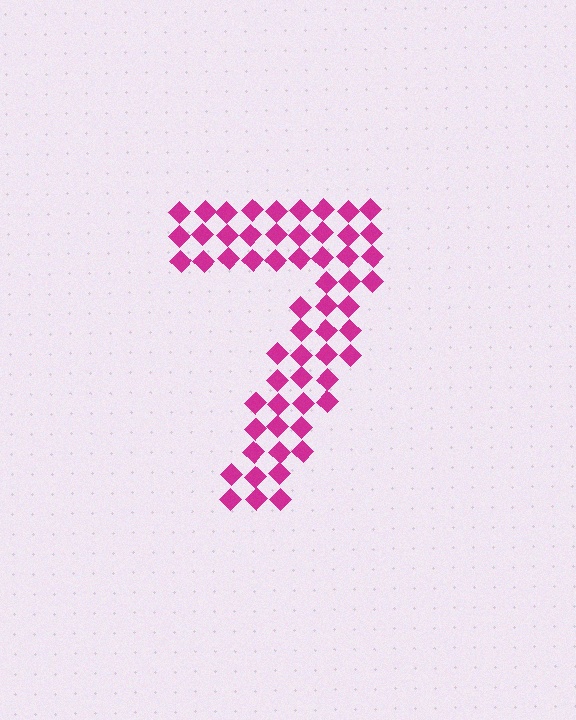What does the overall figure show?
The overall figure shows the digit 7.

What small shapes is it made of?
It is made of small diamonds.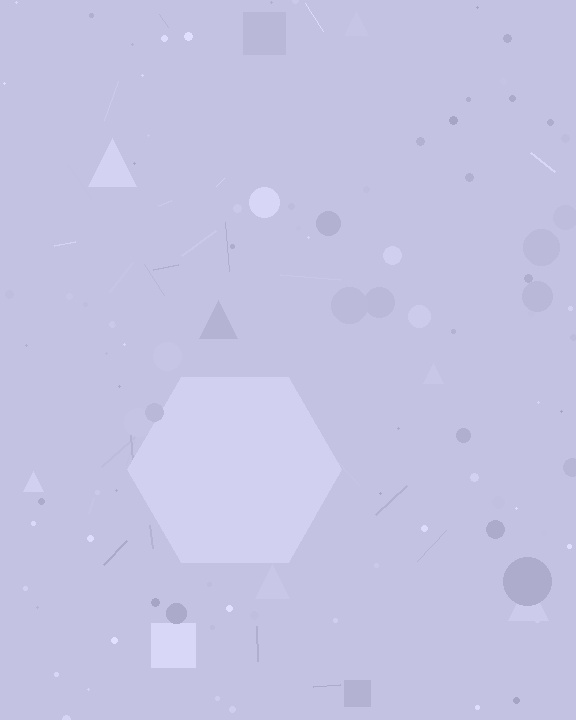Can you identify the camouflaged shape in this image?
The camouflaged shape is a hexagon.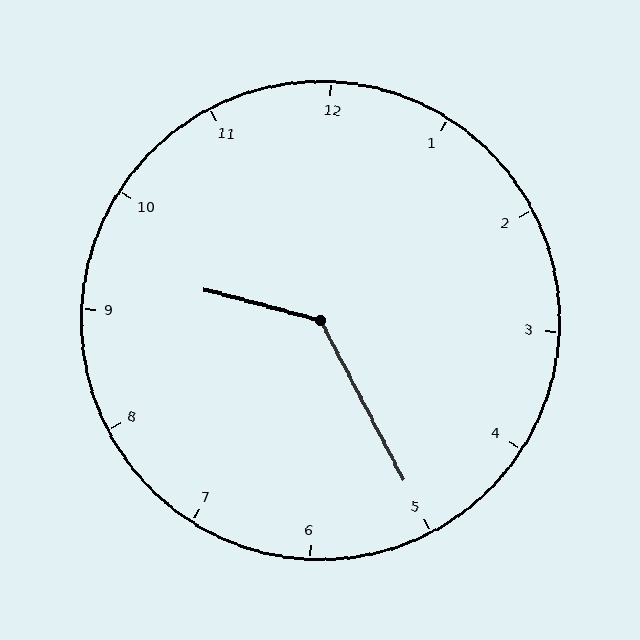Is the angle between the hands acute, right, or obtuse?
It is obtuse.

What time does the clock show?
9:25.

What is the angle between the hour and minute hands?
Approximately 132 degrees.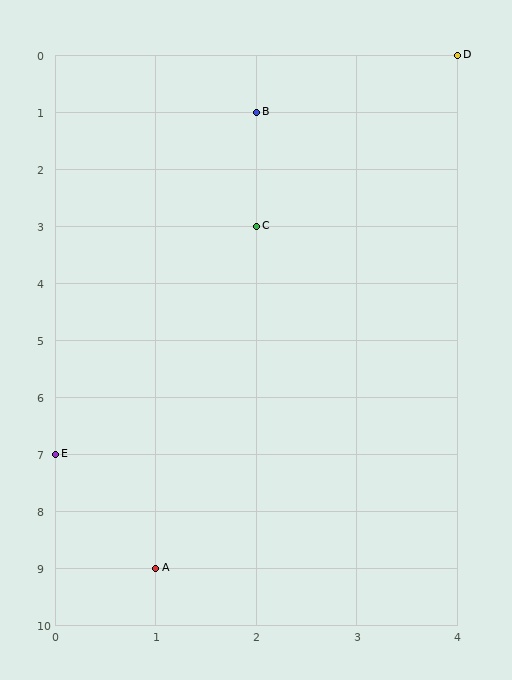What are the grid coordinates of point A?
Point A is at grid coordinates (1, 9).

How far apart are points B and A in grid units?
Points B and A are 1 column and 8 rows apart (about 8.1 grid units diagonally).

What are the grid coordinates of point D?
Point D is at grid coordinates (4, 0).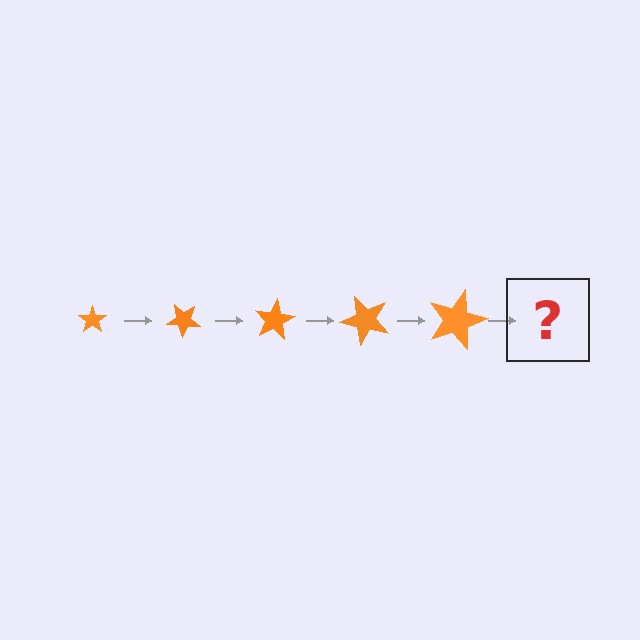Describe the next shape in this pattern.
It should be a star, larger than the previous one and rotated 200 degrees from the start.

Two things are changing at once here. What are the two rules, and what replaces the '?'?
The two rules are that the star grows larger each step and it rotates 40 degrees each step. The '?' should be a star, larger than the previous one and rotated 200 degrees from the start.